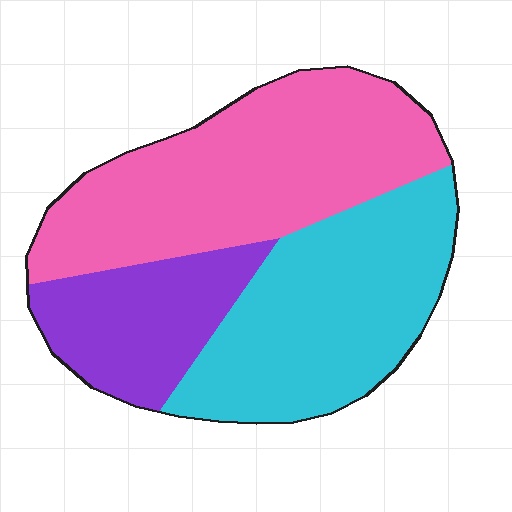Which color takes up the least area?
Purple, at roughly 20%.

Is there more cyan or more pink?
Pink.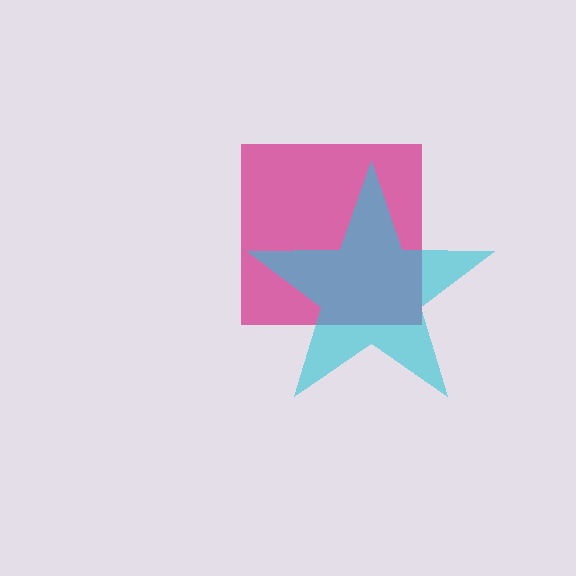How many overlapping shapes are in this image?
There are 2 overlapping shapes in the image.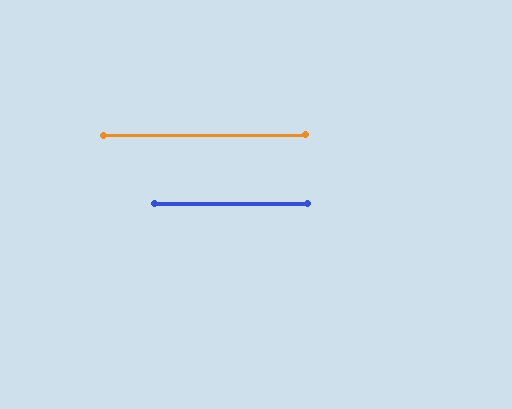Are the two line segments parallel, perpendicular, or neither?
Parallel — their directions differ by only 0.1°.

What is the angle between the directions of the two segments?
Approximately 0 degrees.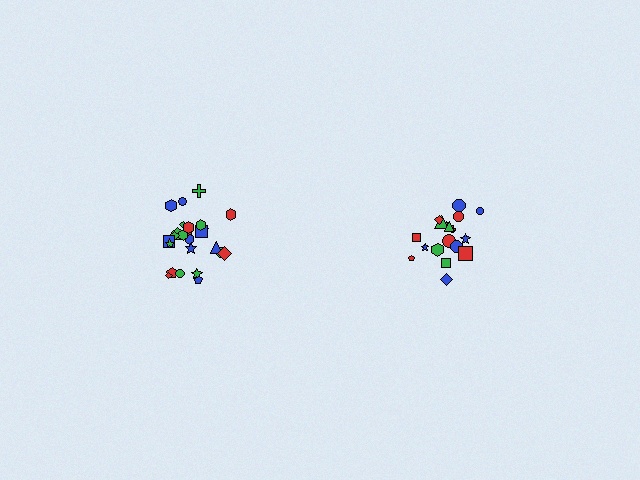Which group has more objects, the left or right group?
The left group.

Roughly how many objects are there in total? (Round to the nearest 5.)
Roughly 45 objects in total.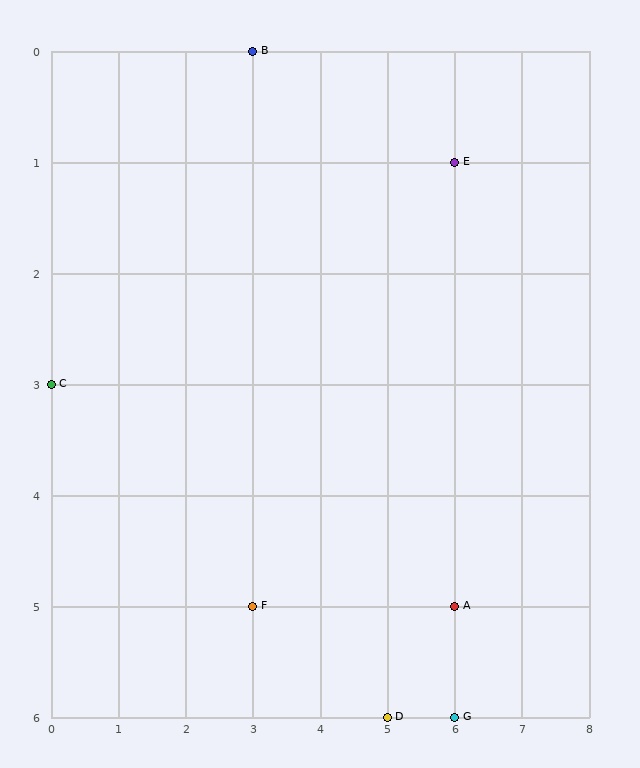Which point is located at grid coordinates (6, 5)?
Point A is at (6, 5).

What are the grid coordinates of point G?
Point G is at grid coordinates (6, 6).